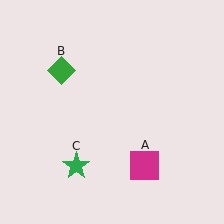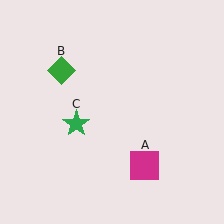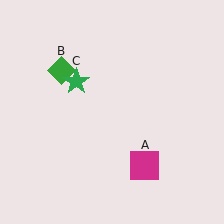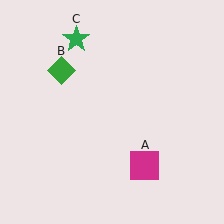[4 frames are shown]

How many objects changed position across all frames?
1 object changed position: green star (object C).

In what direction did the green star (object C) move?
The green star (object C) moved up.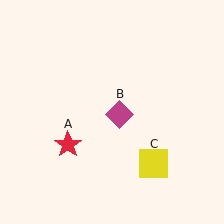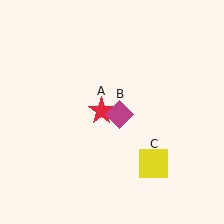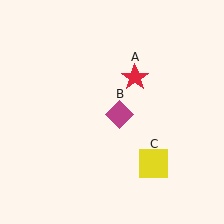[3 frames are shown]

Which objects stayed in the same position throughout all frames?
Magenta diamond (object B) and yellow square (object C) remained stationary.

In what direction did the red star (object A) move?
The red star (object A) moved up and to the right.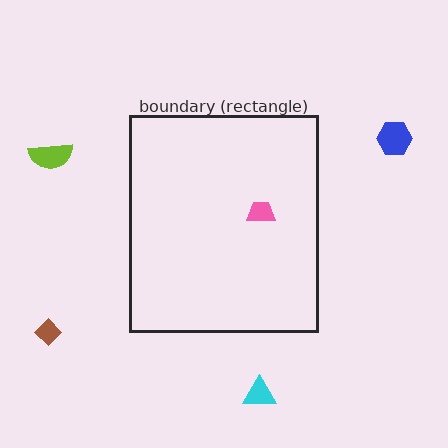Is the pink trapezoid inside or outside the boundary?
Inside.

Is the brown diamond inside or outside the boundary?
Outside.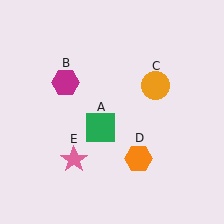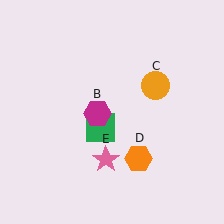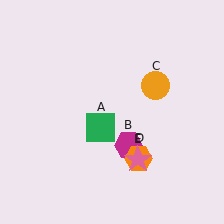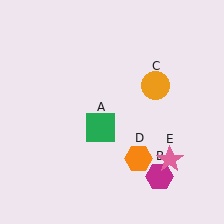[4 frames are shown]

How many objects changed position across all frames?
2 objects changed position: magenta hexagon (object B), pink star (object E).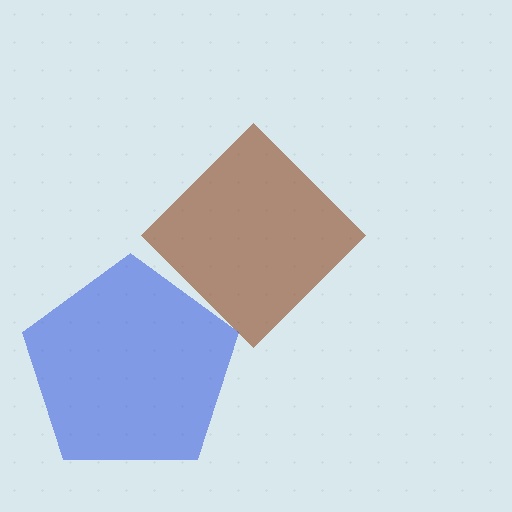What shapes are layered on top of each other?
The layered shapes are: a brown diamond, a blue pentagon.